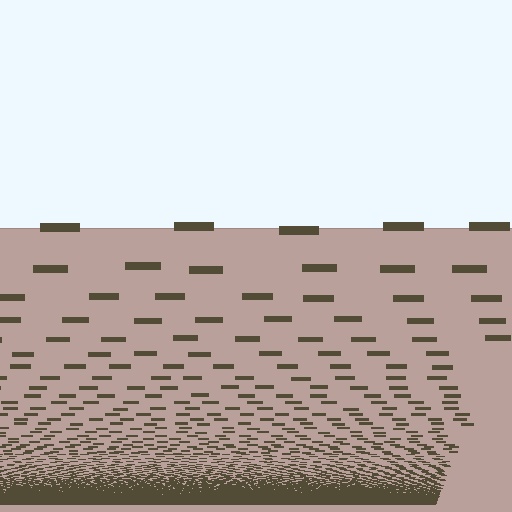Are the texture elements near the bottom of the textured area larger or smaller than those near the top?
Smaller. The gradient is inverted — elements near the bottom are smaller and denser.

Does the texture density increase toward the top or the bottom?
Density increases toward the bottom.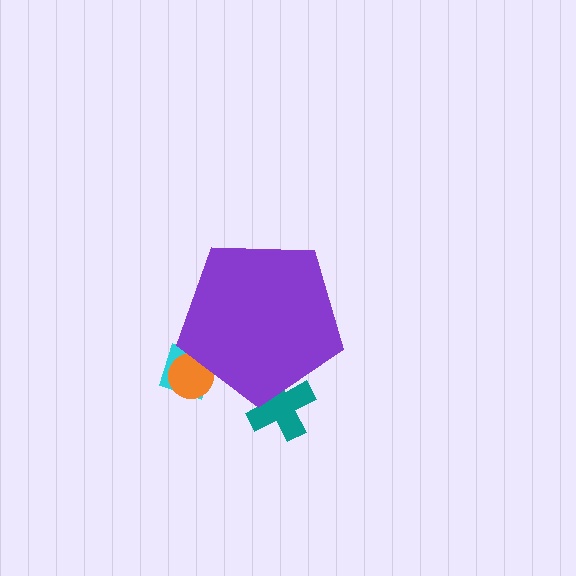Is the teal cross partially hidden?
Yes, the teal cross is partially hidden behind the purple pentagon.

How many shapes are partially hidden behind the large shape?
3 shapes are partially hidden.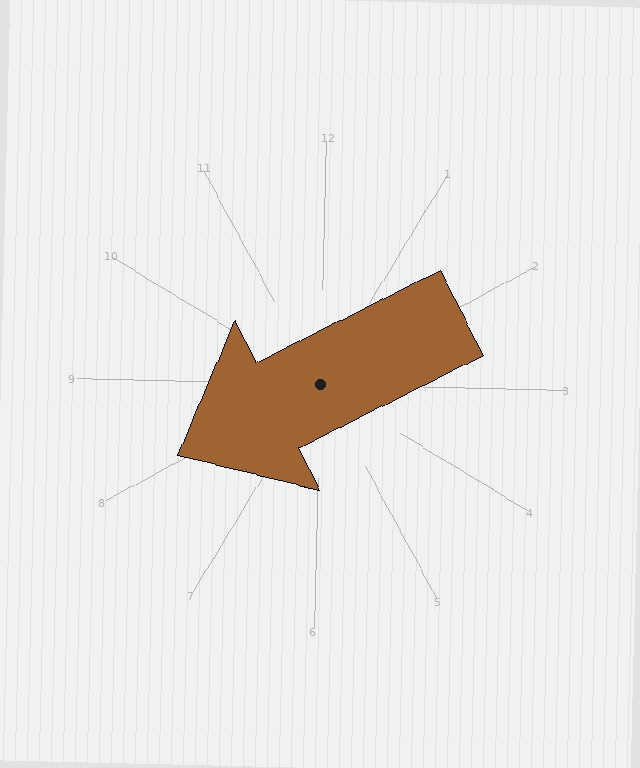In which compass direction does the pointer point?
Southwest.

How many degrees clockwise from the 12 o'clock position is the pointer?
Approximately 242 degrees.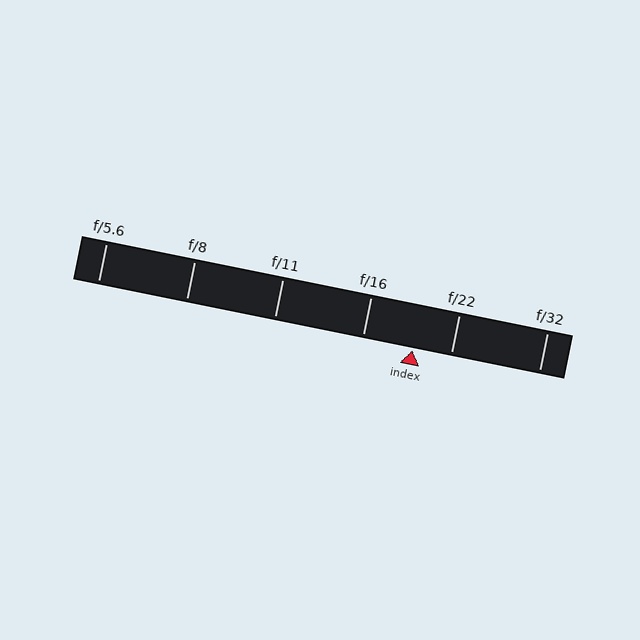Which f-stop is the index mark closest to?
The index mark is closest to f/22.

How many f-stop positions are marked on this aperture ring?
There are 6 f-stop positions marked.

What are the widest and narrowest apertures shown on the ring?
The widest aperture shown is f/5.6 and the narrowest is f/32.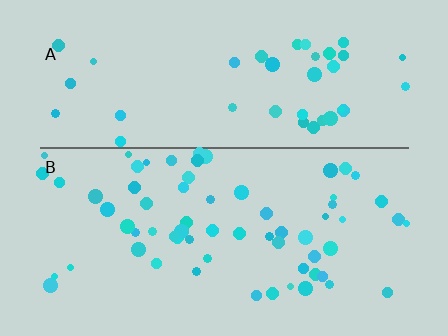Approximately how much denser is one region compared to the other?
Approximately 1.6× — region B over region A.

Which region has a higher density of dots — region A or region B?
B (the bottom).